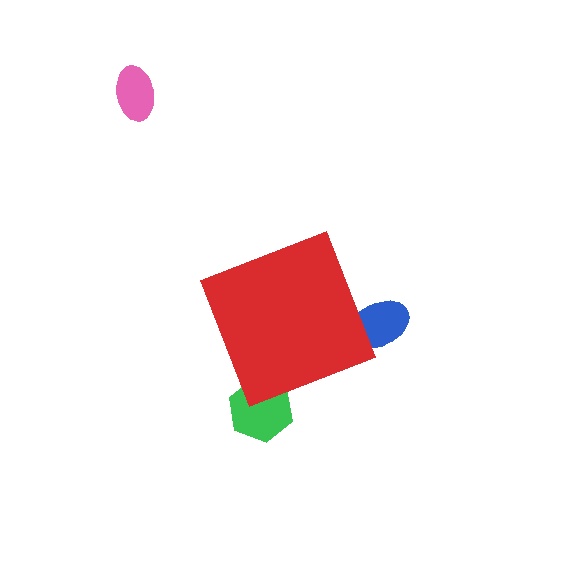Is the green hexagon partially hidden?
Yes, the green hexagon is partially hidden behind the red diamond.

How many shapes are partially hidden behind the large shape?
2 shapes are partially hidden.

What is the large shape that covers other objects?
A red diamond.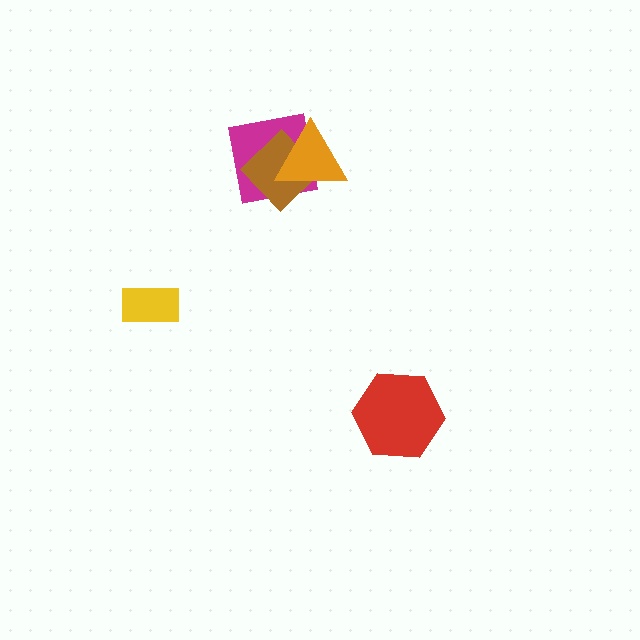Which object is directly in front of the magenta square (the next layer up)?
The brown diamond is directly in front of the magenta square.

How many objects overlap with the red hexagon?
0 objects overlap with the red hexagon.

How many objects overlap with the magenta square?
2 objects overlap with the magenta square.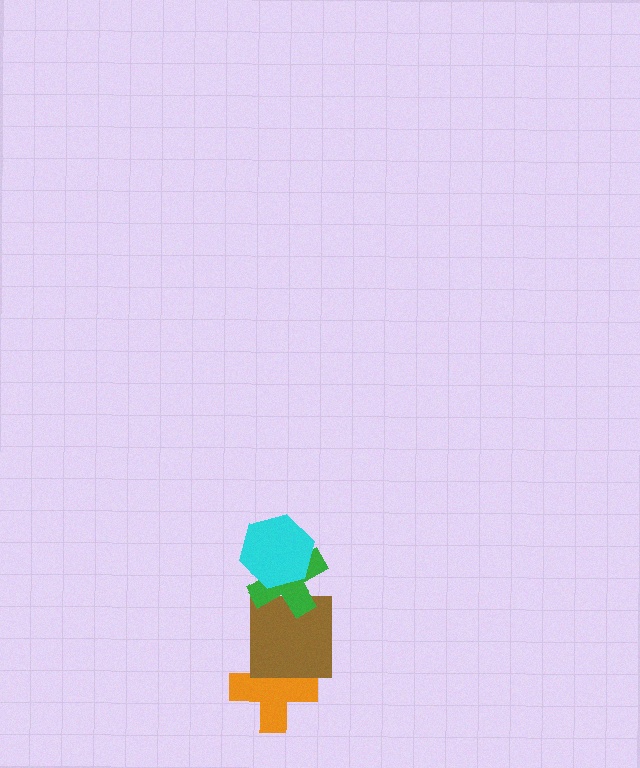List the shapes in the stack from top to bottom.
From top to bottom: the cyan hexagon, the green cross, the brown square, the orange cross.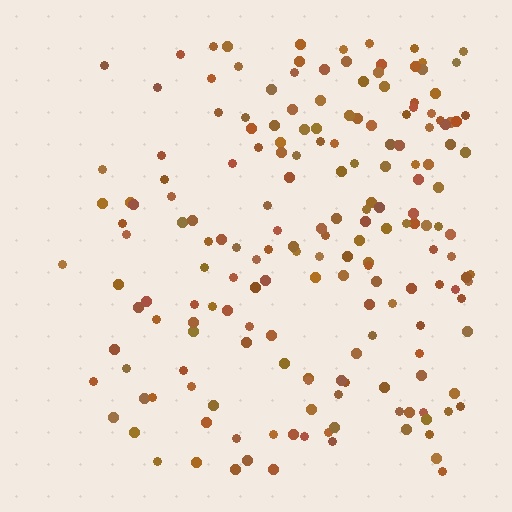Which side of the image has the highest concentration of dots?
The right.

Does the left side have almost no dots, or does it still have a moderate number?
Still a moderate number, just noticeably fewer than the right.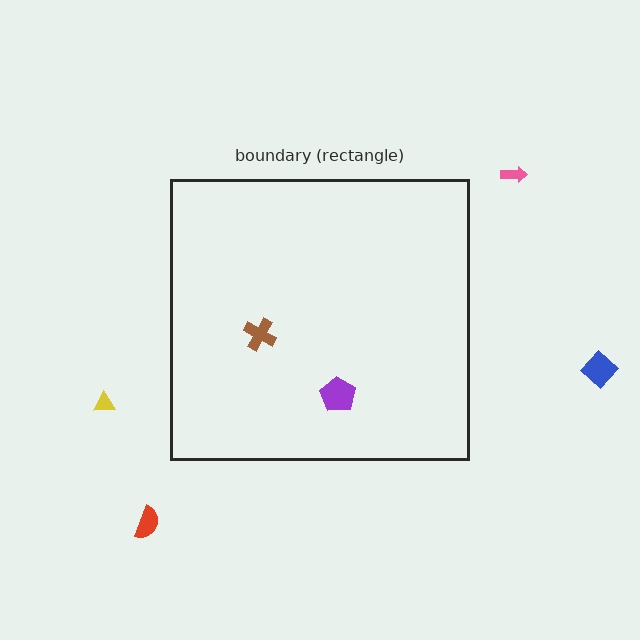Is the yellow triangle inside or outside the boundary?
Outside.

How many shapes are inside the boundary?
2 inside, 4 outside.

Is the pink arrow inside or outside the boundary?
Outside.